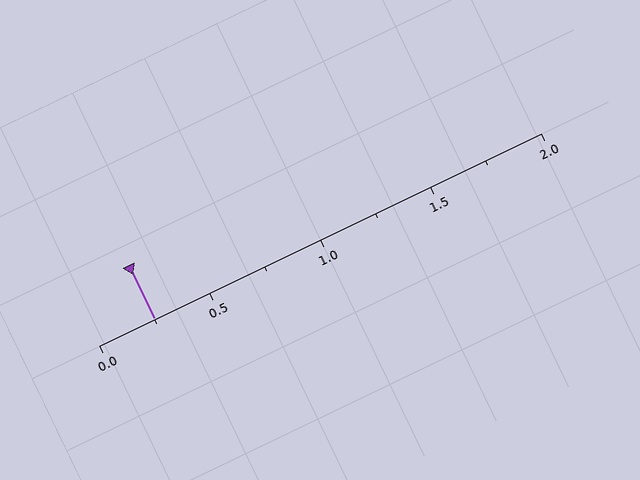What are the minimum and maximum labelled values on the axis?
The axis runs from 0.0 to 2.0.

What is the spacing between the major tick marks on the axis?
The major ticks are spaced 0.5 apart.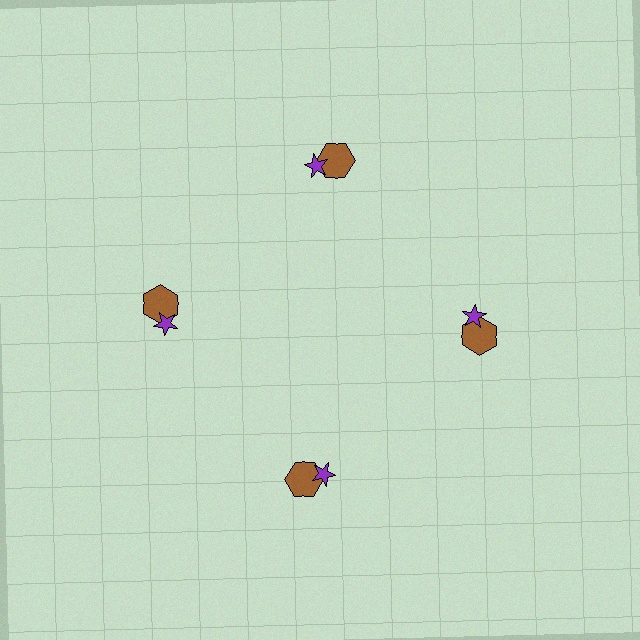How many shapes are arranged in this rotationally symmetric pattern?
There are 8 shapes, arranged in 4 groups of 2.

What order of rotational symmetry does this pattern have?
This pattern has 4-fold rotational symmetry.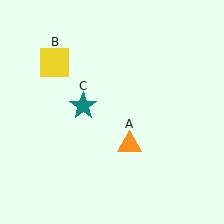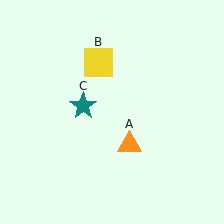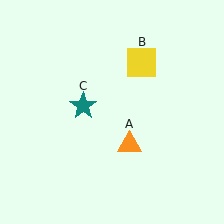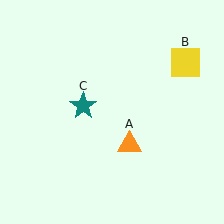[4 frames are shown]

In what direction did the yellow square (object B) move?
The yellow square (object B) moved right.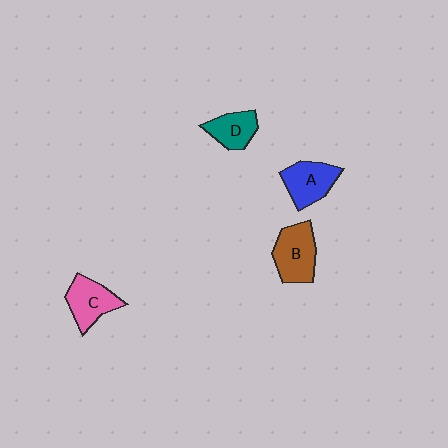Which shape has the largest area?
Shape B (brown).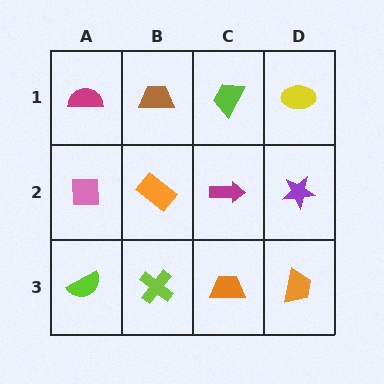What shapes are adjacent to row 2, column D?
A yellow ellipse (row 1, column D), an orange trapezoid (row 3, column D), a magenta arrow (row 2, column C).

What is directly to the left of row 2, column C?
An orange rectangle.